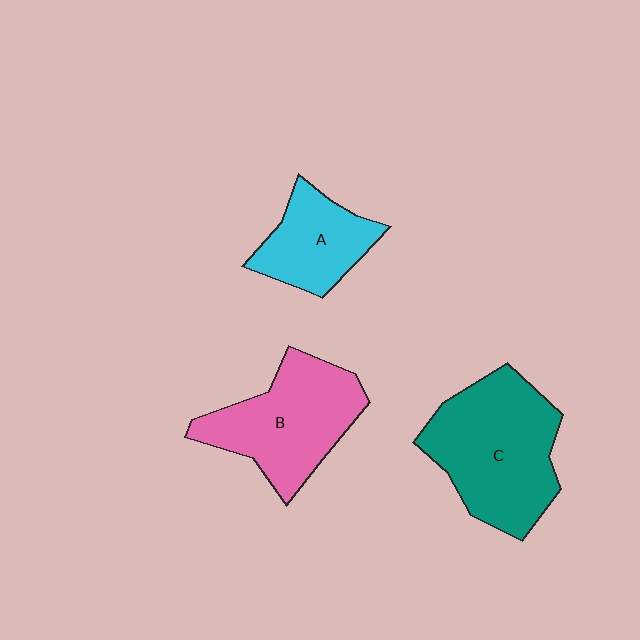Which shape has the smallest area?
Shape A (cyan).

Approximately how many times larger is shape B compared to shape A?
Approximately 1.5 times.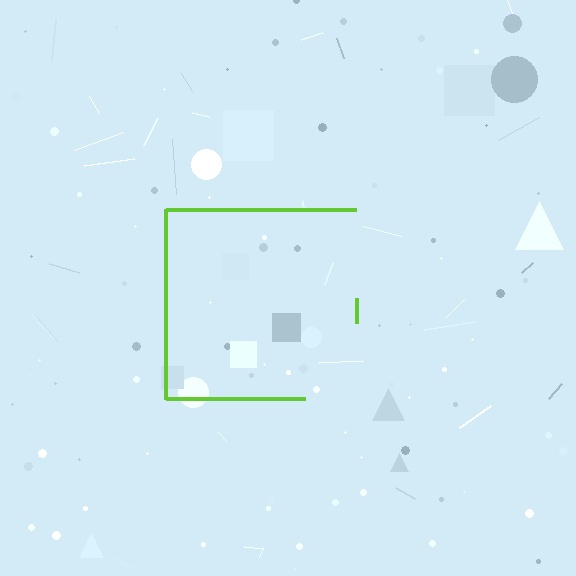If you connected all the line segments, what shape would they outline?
They would outline a square.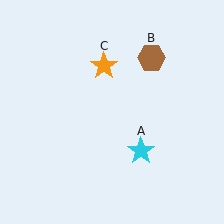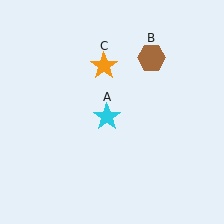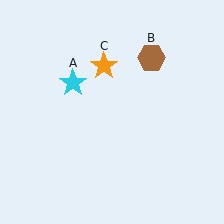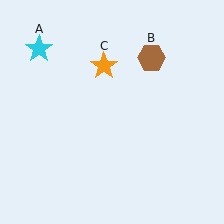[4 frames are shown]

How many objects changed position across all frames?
1 object changed position: cyan star (object A).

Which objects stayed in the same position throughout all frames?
Brown hexagon (object B) and orange star (object C) remained stationary.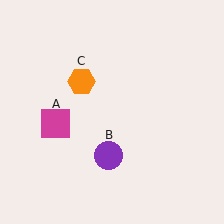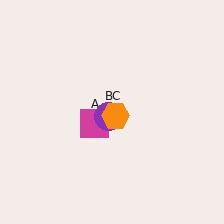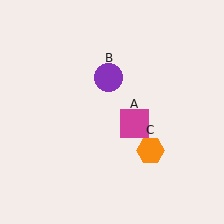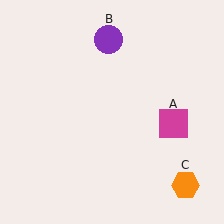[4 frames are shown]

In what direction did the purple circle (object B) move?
The purple circle (object B) moved up.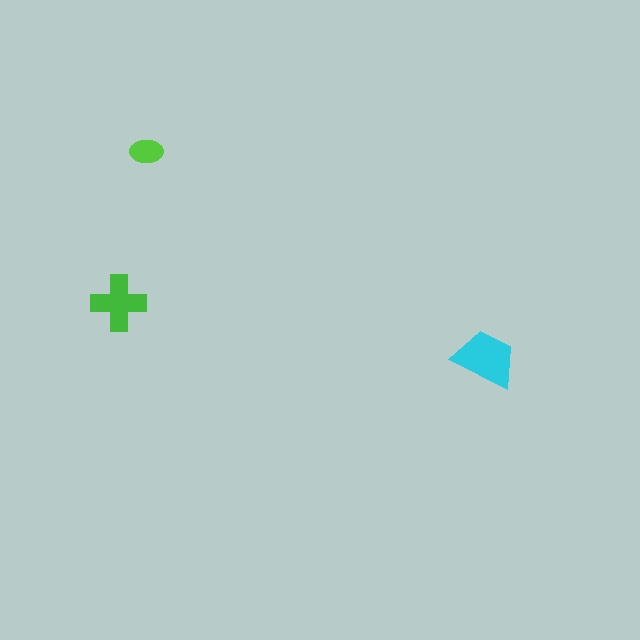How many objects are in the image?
There are 3 objects in the image.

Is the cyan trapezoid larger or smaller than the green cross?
Larger.